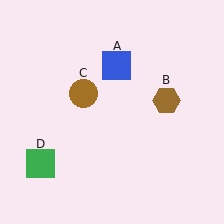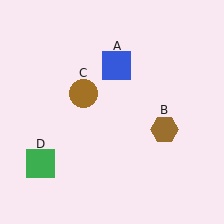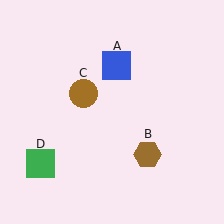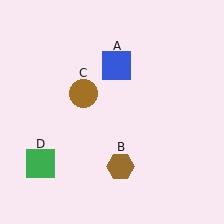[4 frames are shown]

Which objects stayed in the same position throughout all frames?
Blue square (object A) and brown circle (object C) and green square (object D) remained stationary.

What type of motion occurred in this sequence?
The brown hexagon (object B) rotated clockwise around the center of the scene.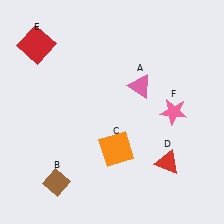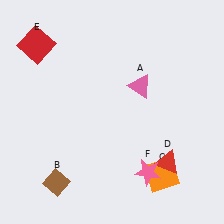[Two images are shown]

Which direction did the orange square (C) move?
The orange square (C) moved right.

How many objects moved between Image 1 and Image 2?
2 objects moved between the two images.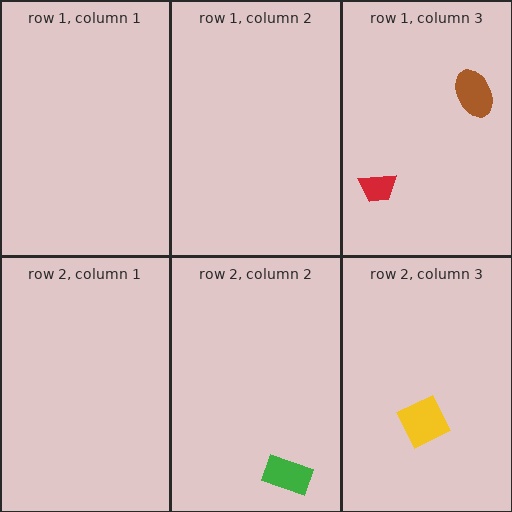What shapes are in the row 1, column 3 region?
The brown ellipse, the red trapezoid.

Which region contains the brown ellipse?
The row 1, column 3 region.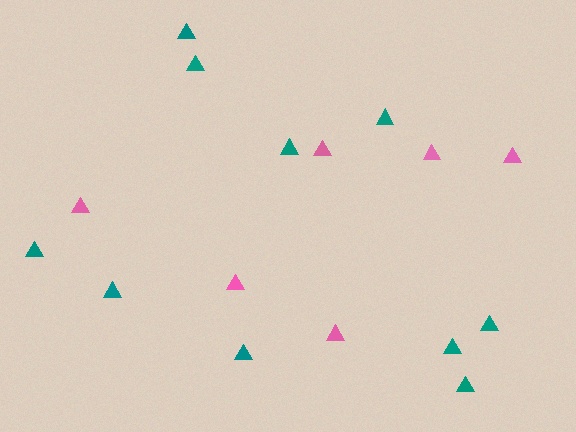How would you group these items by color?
There are 2 groups: one group of pink triangles (6) and one group of teal triangles (10).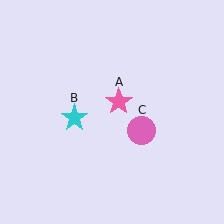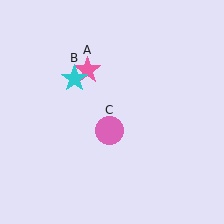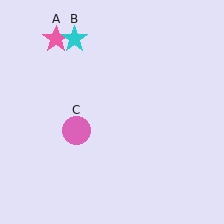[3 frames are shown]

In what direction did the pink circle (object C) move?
The pink circle (object C) moved left.